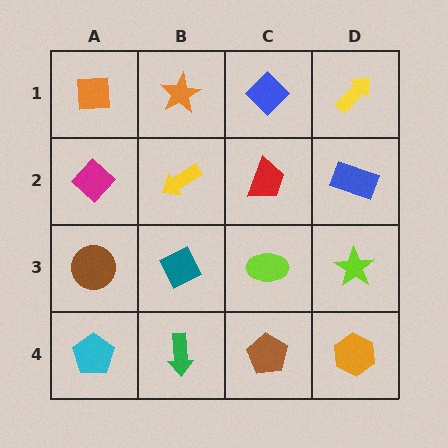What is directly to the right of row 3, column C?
A lime star.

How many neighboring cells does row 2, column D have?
3.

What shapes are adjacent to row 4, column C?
A lime ellipse (row 3, column C), a green arrow (row 4, column B), an orange hexagon (row 4, column D).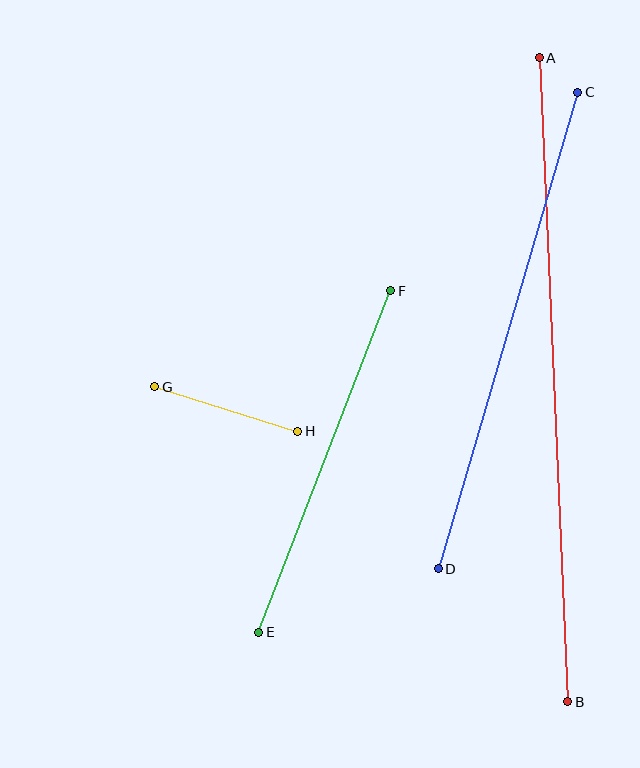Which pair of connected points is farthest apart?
Points A and B are farthest apart.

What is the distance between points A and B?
The distance is approximately 645 pixels.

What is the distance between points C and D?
The distance is approximately 496 pixels.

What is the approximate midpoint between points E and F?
The midpoint is at approximately (325, 462) pixels.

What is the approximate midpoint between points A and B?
The midpoint is at approximately (554, 380) pixels.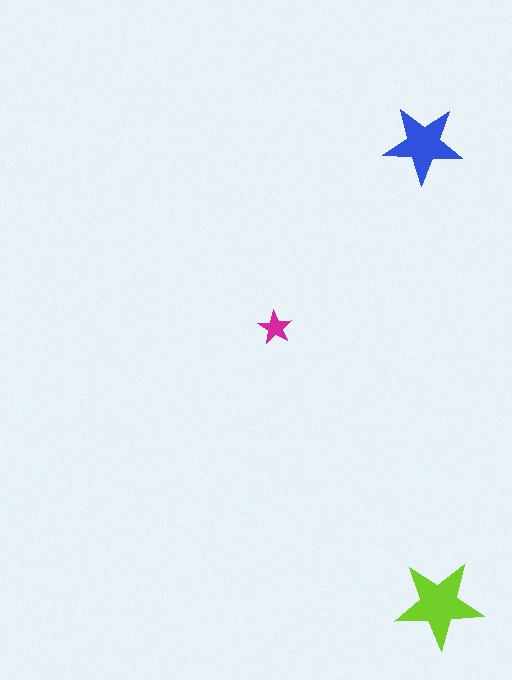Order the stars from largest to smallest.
the lime one, the blue one, the magenta one.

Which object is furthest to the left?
The magenta star is leftmost.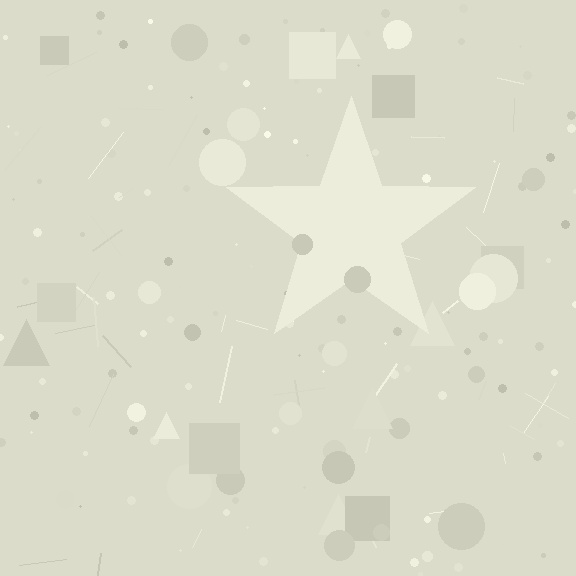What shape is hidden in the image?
A star is hidden in the image.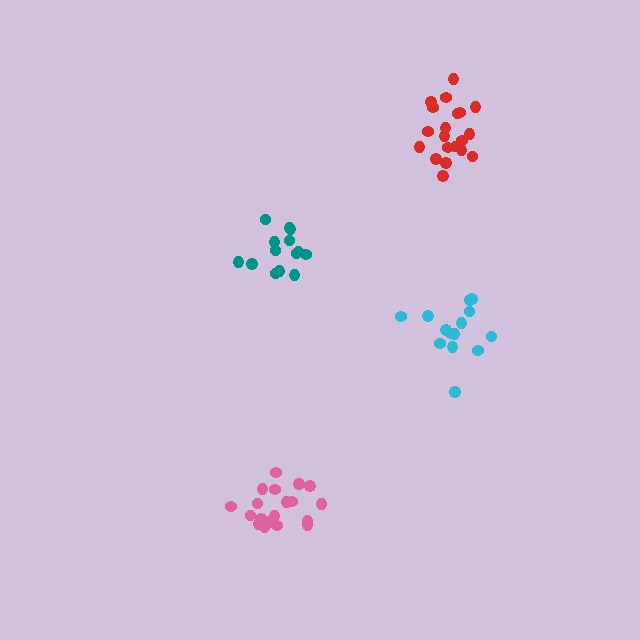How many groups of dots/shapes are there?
There are 4 groups.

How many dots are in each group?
Group 1: 20 dots, Group 2: 14 dots, Group 3: 20 dots, Group 4: 14 dots (68 total).